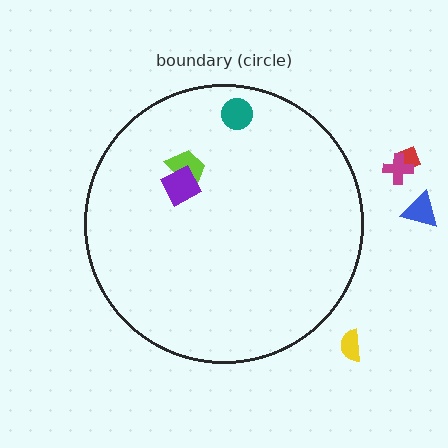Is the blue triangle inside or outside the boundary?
Outside.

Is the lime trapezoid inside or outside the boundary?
Inside.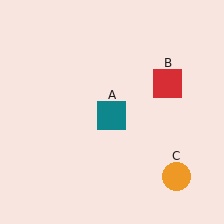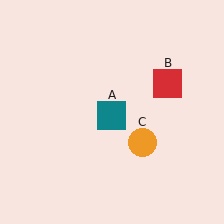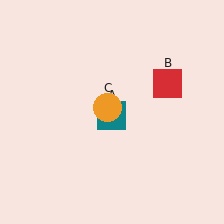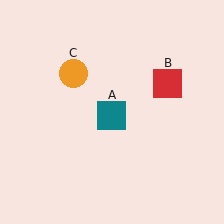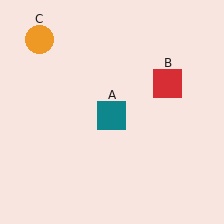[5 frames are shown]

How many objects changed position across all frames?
1 object changed position: orange circle (object C).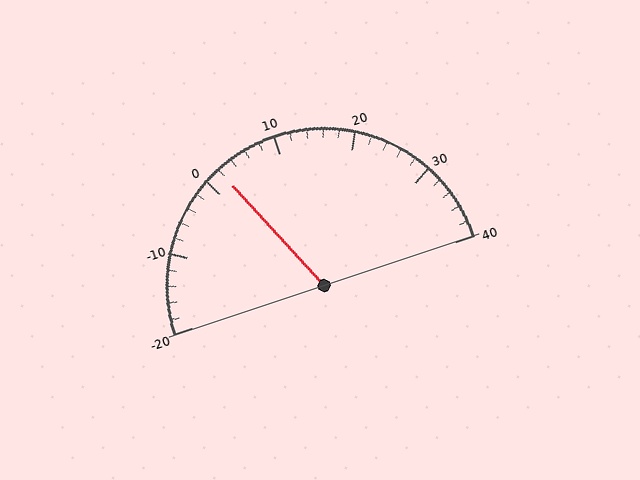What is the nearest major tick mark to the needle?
The nearest major tick mark is 0.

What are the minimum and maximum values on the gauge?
The gauge ranges from -20 to 40.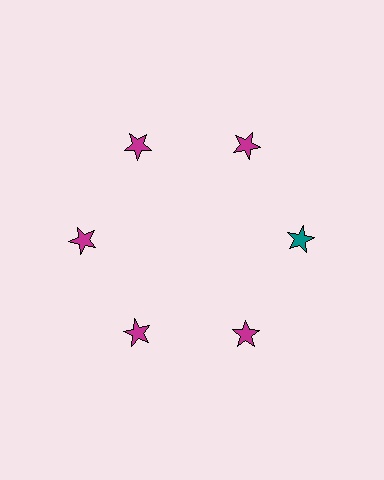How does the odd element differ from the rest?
It has a different color: teal instead of magenta.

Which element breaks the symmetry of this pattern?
The teal star at roughly the 3 o'clock position breaks the symmetry. All other shapes are magenta stars.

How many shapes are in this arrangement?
There are 6 shapes arranged in a ring pattern.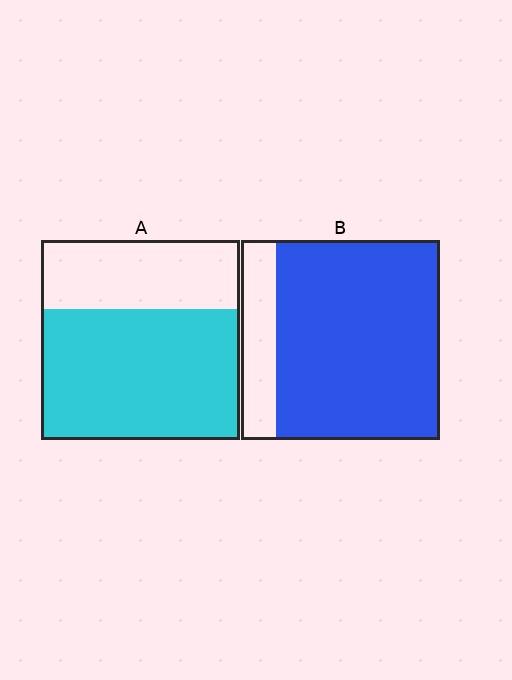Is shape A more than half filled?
Yes.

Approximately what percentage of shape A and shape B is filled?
A is approximately 65% and B is approximately 80%.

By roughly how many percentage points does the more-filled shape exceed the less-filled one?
By roughly 15 percentage points (B over A).